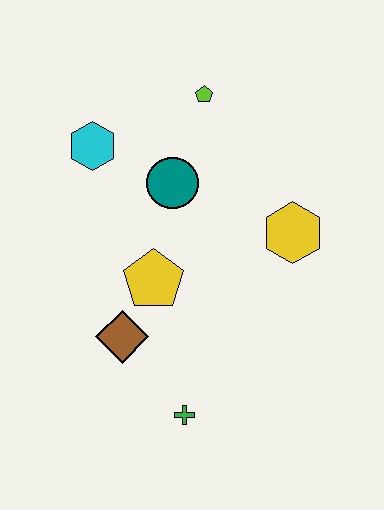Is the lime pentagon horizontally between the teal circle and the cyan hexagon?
No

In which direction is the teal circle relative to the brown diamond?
The teal circle is above the brown diamond.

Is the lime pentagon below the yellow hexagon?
No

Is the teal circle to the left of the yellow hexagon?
Yes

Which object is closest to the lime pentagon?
The teal circle is closest to the lime pentagon.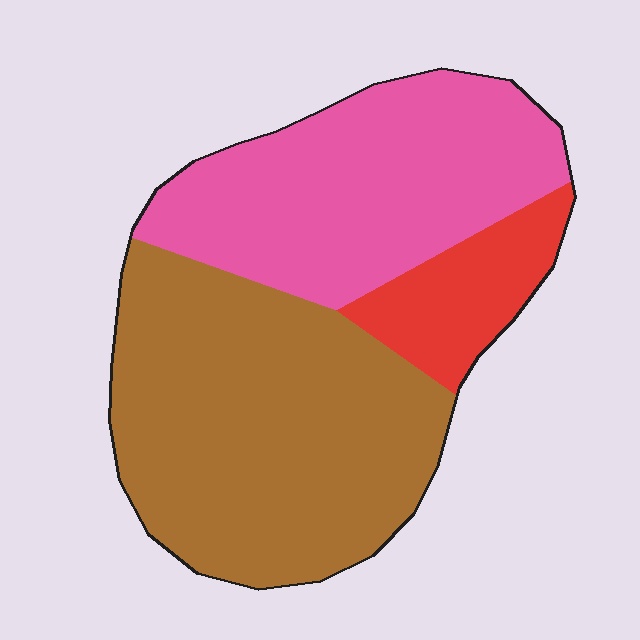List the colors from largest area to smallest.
From largest to smallest: brown, pink, red.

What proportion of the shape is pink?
Pink covers 37% of the shape.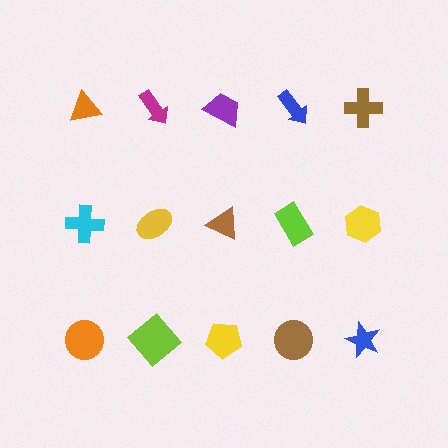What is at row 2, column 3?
A brown triangle.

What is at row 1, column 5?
A brown cross.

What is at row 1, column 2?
A magenta arrow.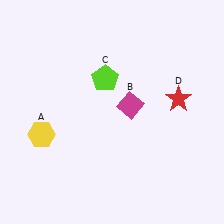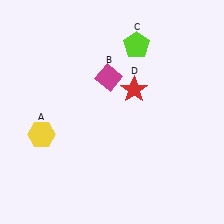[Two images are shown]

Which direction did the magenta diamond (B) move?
The magenta diamond (B) moved up.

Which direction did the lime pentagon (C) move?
The lime pentagon (C) moved up.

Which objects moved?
The objects that moved are: the magenta diamond (B), the lime pentagon (C), the red star (D).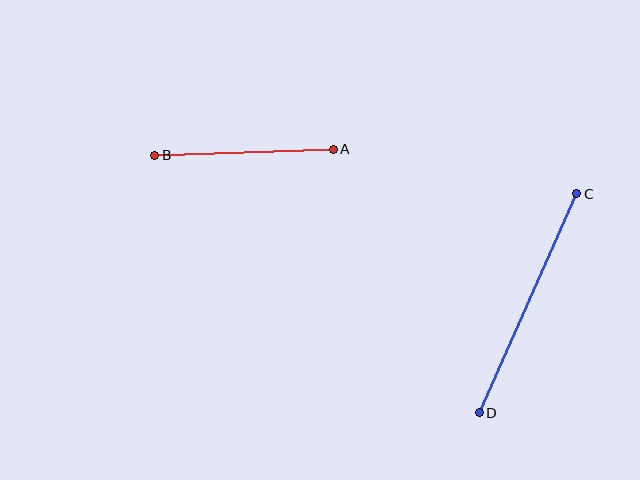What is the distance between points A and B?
The distance is approximately 179 pixels.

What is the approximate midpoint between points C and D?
The midpoint is at approximately (528, 303) pixels.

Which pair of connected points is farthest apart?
Points C and D are farthest apart.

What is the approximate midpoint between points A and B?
The midpoint is at approximately (244, 152) pixels.